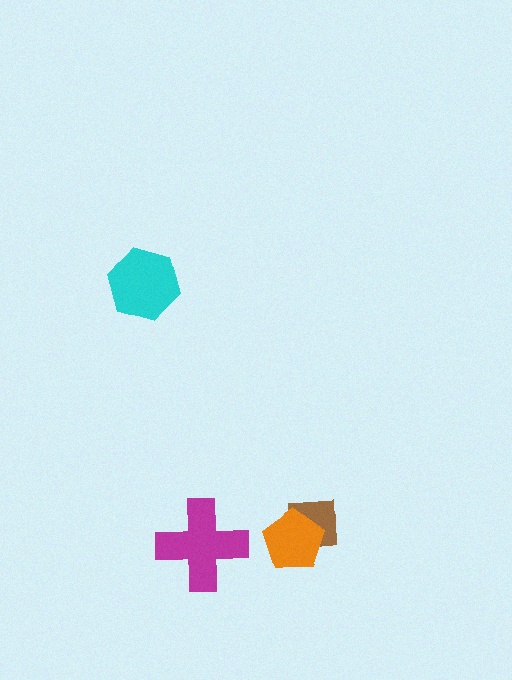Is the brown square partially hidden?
Yes, it is partially covered by another shape.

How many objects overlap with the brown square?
1 object overlaps with the brown square.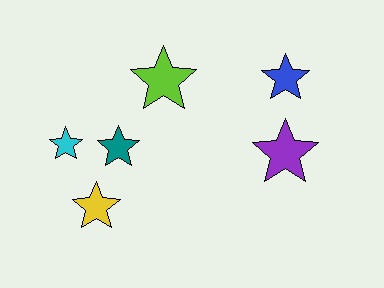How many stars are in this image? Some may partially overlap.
There are 6 stars.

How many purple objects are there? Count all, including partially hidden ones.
There is 1 purple object.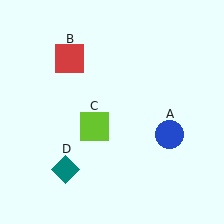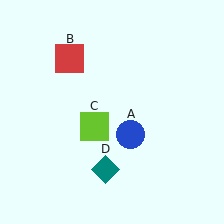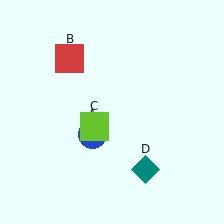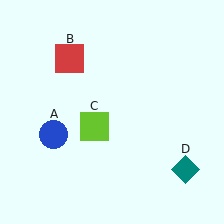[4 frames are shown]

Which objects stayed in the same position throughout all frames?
Red square (object B) and lime square (object C) remained stationary.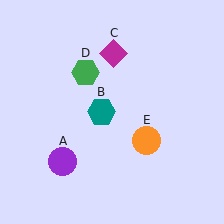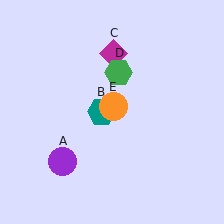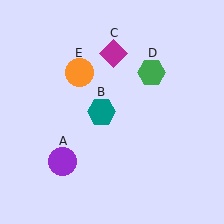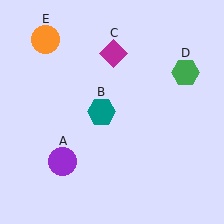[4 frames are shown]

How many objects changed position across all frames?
2 objects changed position: green hexagon (object D), orange circle (object E).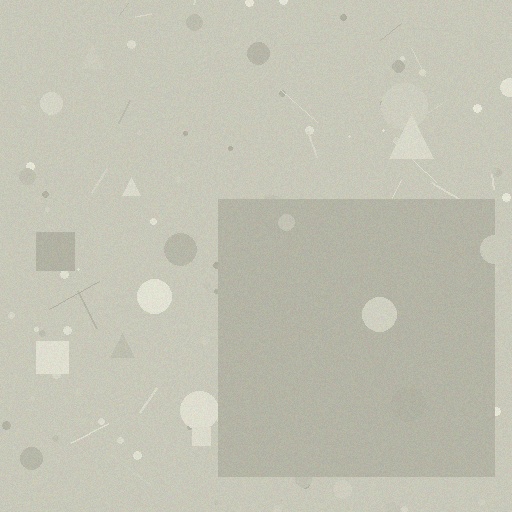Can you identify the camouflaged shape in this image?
The camouflaged shape is a square.